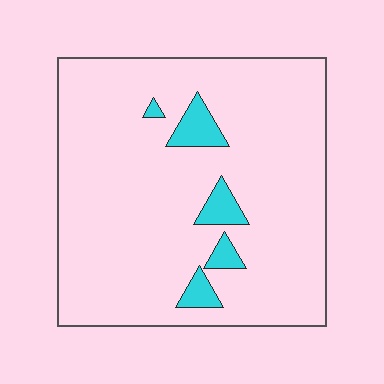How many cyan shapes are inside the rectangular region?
5.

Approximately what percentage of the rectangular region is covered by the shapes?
Approximately 10%.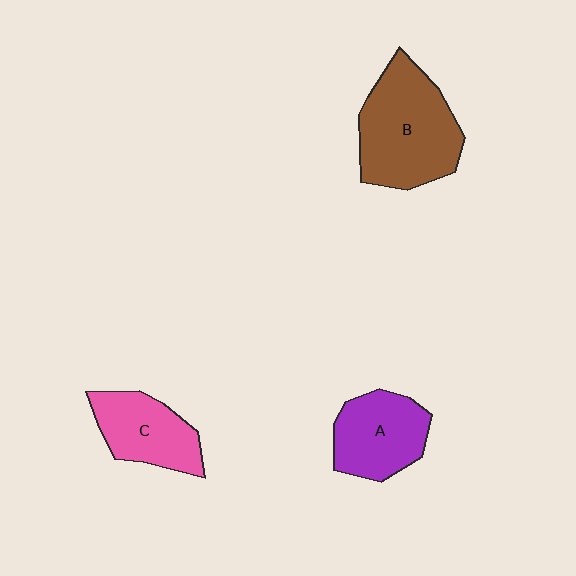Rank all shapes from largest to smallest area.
From largest to smallest: B (brown), A (purple), C (pink).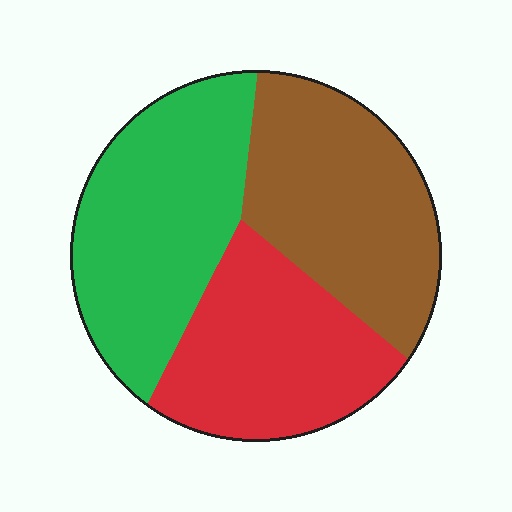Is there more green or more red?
Green.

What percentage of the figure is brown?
Brown covers 34% of the figure.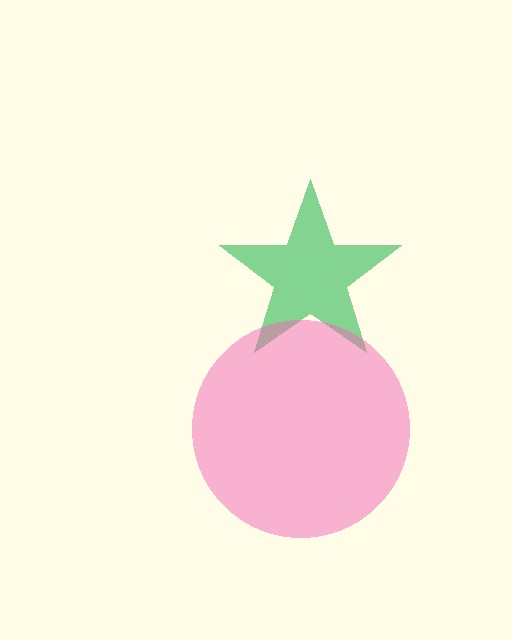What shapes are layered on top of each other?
The layered shapes are: a green star, a pink circle.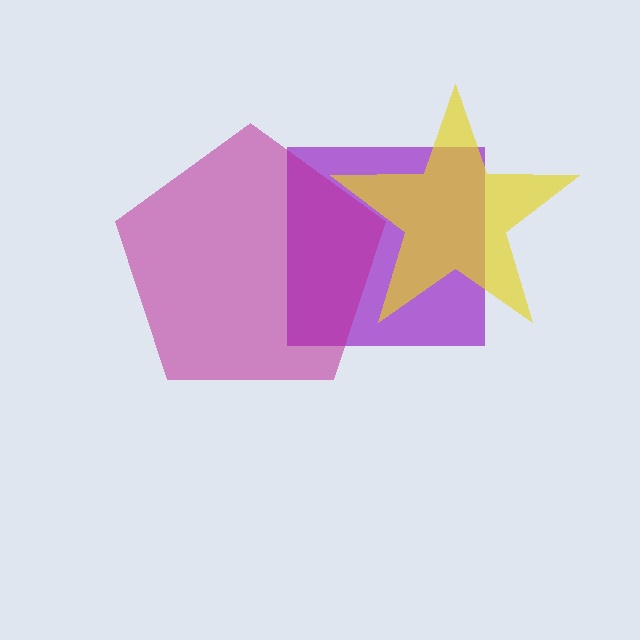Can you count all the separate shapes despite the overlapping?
Yes, there are 3 separate shapes.